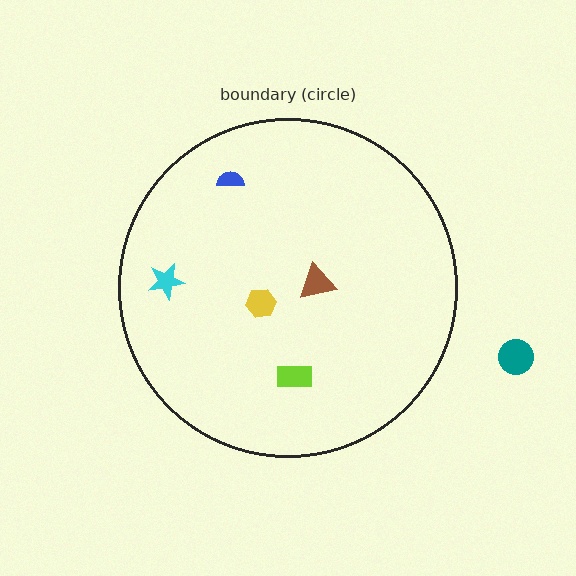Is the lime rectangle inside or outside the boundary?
Inside.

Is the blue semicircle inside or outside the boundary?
Inside.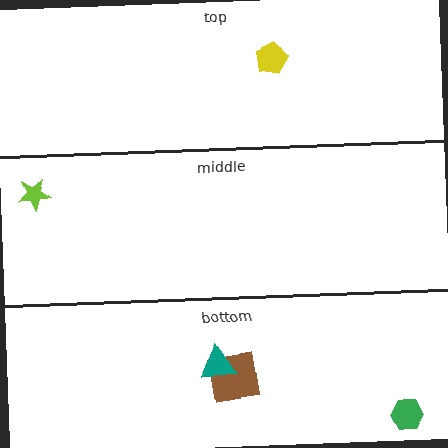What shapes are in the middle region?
The lime star.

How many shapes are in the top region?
1.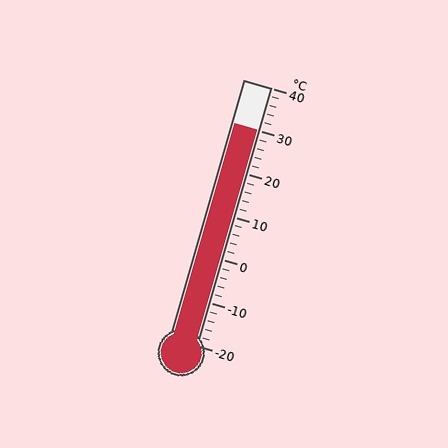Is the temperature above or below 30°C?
The temperature is at 30°C.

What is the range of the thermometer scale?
The thermometer scale ranges from -20°C to 40°C.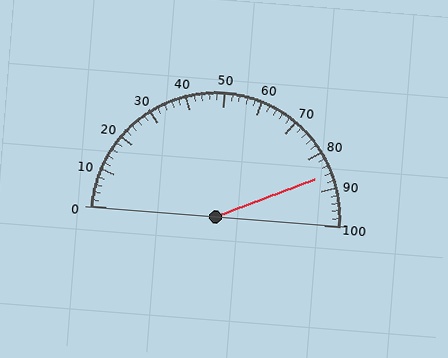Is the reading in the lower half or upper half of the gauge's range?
The reading is in the upper half of the range (0 to 100).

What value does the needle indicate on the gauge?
The needle indicates approximately 86.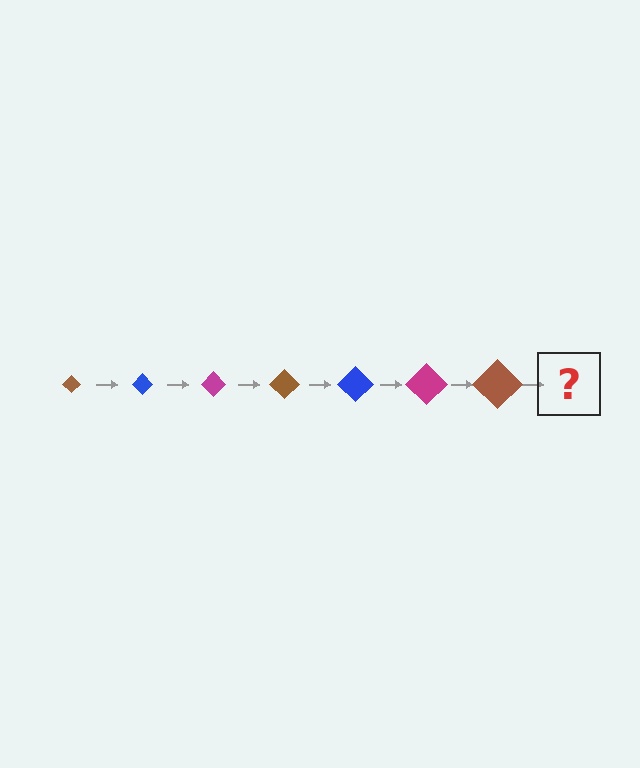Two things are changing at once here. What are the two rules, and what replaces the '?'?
The two rules are that the diamond grows larger each step and the color cycles through brown, blue, and magenta. The '?' should be a blue diamond, larger than the previous one.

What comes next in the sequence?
The next element should be a blue diamond, larger than the previous one.